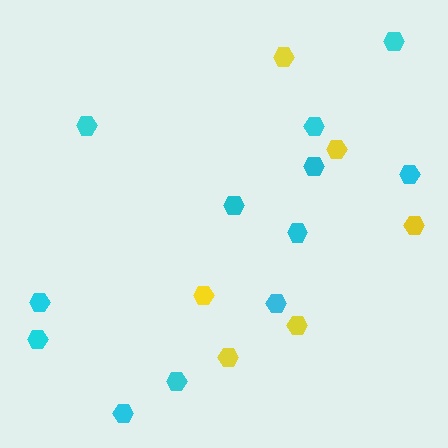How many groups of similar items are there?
There are 2 groups: one group of cyan hexagons (12) and one group of yellow hexagons (6).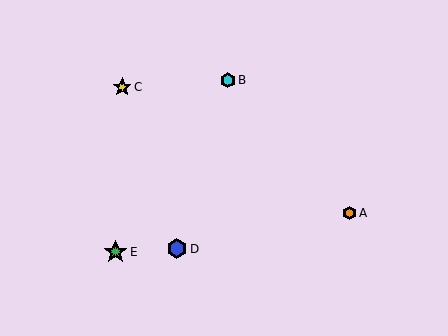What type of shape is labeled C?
Shape C is a yellow star.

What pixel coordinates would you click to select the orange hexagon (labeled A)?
Click at (350, 213) to select the orange hexagon A.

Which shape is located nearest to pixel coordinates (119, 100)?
The yellow star (labeled C) at (122, 87) is nearest to that location.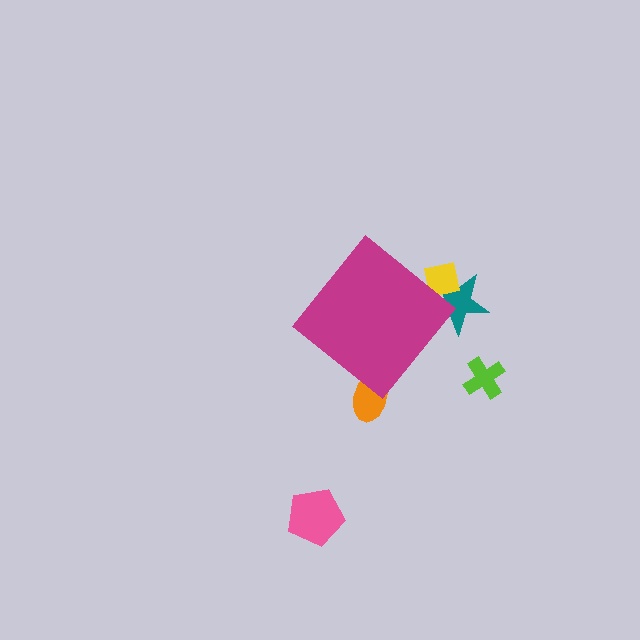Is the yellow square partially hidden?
Yes, the yellow square is partially hidden behind the magenta diamond.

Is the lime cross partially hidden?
No, the lime cross is fully visible.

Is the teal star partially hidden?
Yes, the teal star is partially hidden behind the magenta diamond.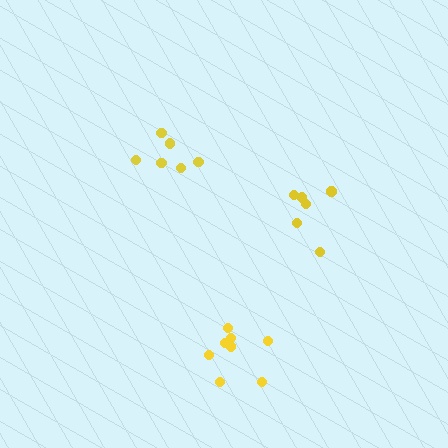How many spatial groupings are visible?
There are 3 spatial groupings.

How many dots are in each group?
Group 1: 6 dots, Group 2: 8 dots, Group 3: 6 dots (20 total).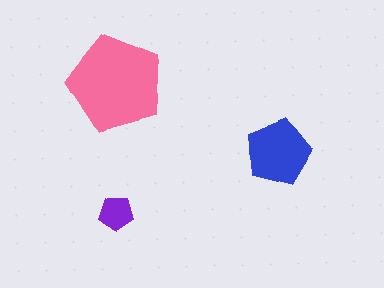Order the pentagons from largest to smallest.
the pink one, the blue one, the purple one.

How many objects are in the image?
There are 3 objects in the image.